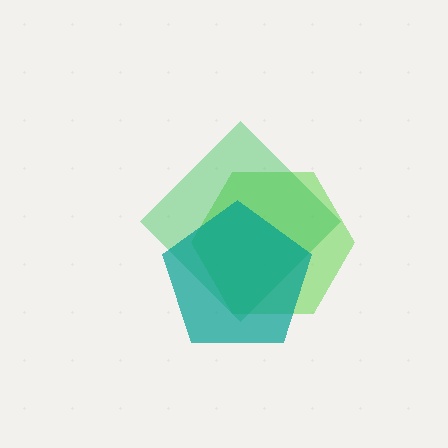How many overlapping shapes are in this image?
There are 3 overlapping shapes in the image.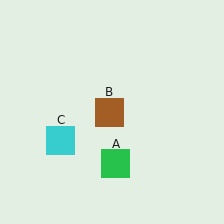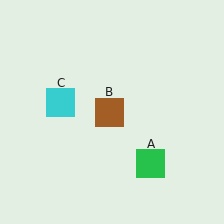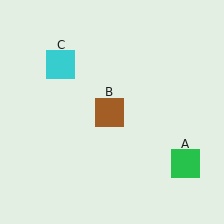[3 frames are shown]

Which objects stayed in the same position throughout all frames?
Brown square (object B) remained stationary.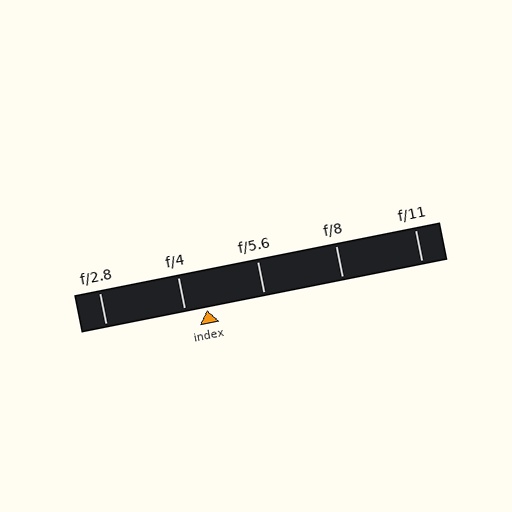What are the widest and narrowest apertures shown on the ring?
The widest aperture shown is f/2.8 and the narrowest is f/11.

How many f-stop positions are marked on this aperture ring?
There are 5 f-stop positions marked.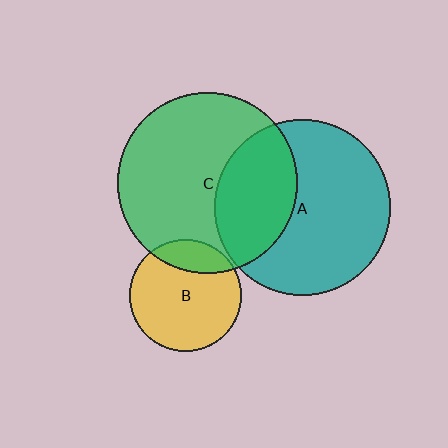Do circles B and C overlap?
Yes.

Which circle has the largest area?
Circle C (green).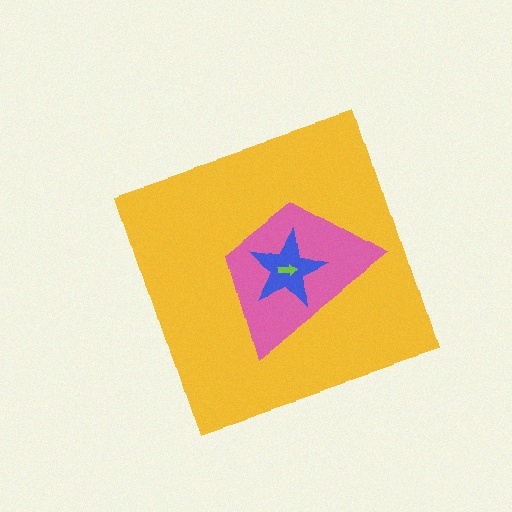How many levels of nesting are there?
4.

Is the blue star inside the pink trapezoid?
Yes.